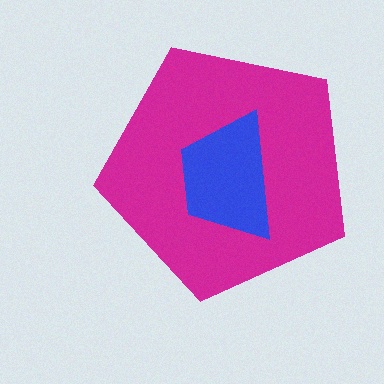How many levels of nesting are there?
2.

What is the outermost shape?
The magenta pentagon.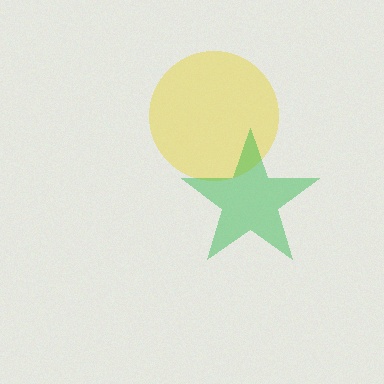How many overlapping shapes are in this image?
There are 2 overlapping shapes in the image.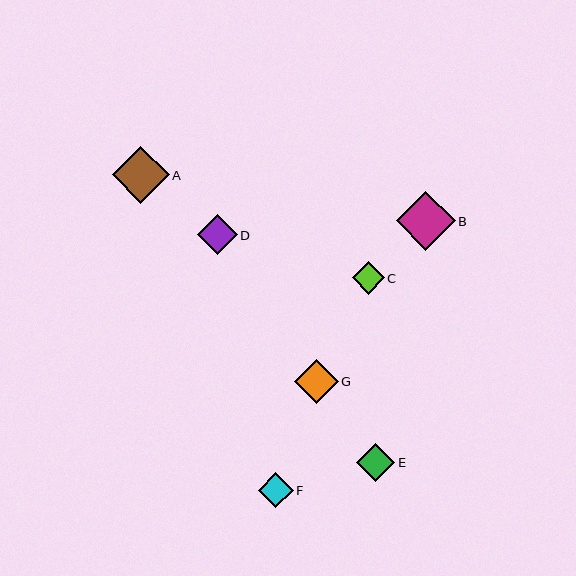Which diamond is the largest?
Diamond B is the largest with a size of approximately 59 pixels.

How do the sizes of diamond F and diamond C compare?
Diamond F and diamond C are approximately the same size.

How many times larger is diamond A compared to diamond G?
Diamond A is approximately 1.3 times the size of diamond G.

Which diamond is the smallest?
Diamond C is the smallest with a size of approximately 32 pixels.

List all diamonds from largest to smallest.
From largest to smallest: B, A, G, D, E, F, C.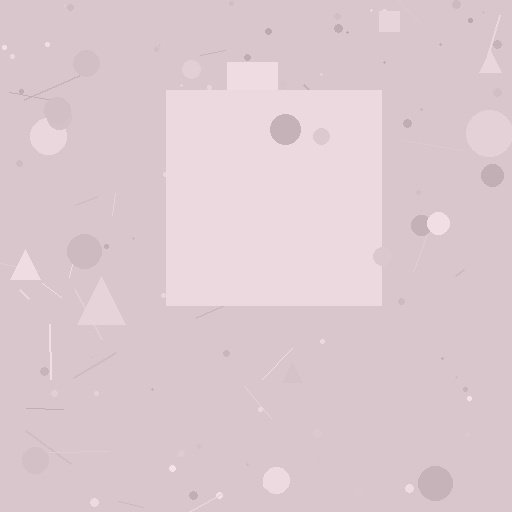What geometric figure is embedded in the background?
A square is embedded in the background.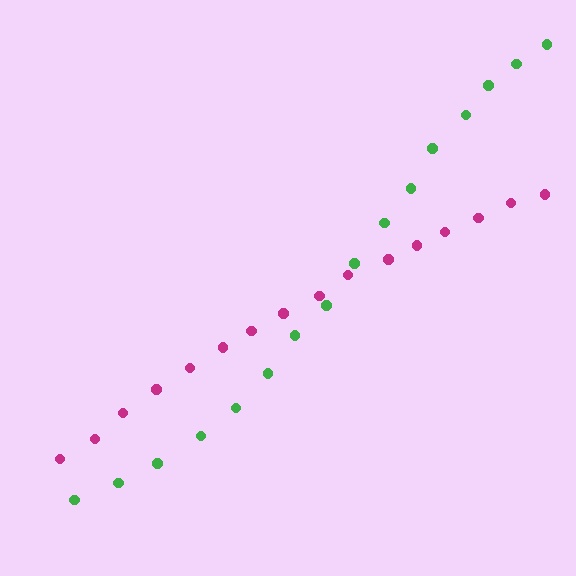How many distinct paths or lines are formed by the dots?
There are 2 distinct paths.